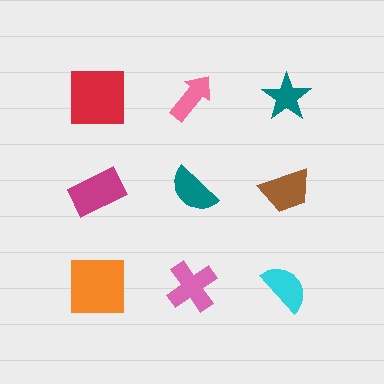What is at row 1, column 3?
A teal star.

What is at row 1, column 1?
A red square.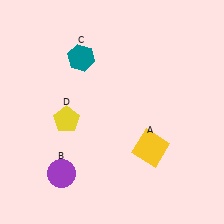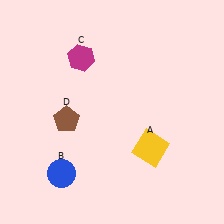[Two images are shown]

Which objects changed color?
B changed from purple to blue. C changed from teal to magenta. D changed from yellow to brown.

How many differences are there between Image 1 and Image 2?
There are 3 differences between the two images.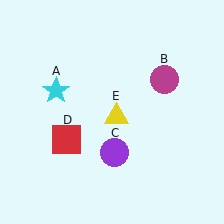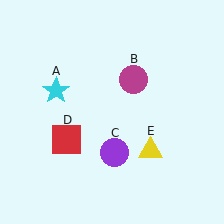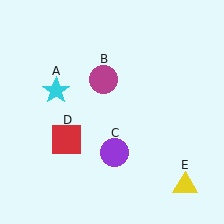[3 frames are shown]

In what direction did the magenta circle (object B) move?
The magenta circle (object B) moved left.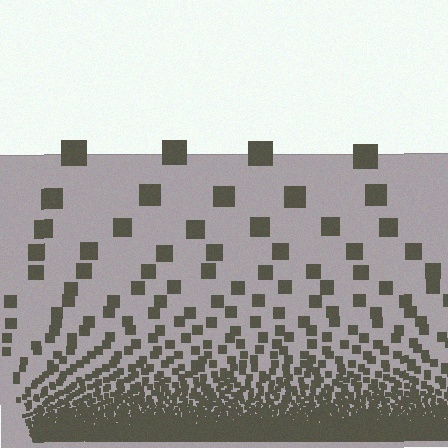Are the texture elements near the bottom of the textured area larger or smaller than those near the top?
Smaller. The gradient is inverted — elements near the bottom are smaller and denser.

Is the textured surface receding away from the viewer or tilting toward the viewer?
The surface appears to tilt toward the viewer. Texture elements get larger and sparser toward the top.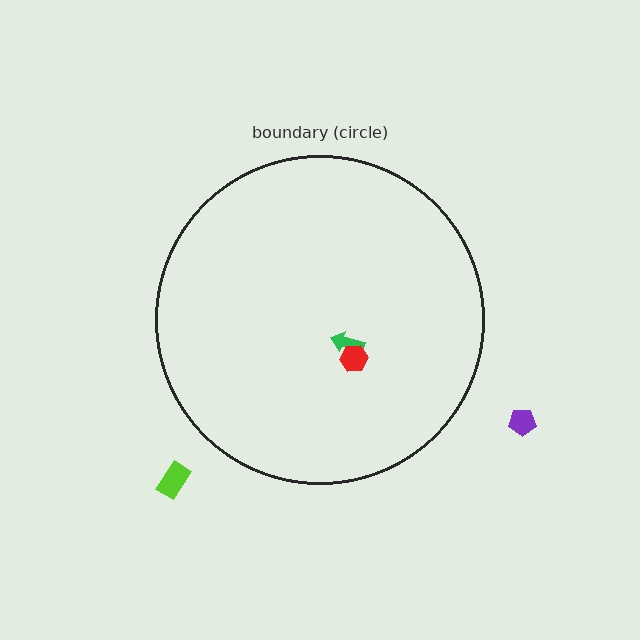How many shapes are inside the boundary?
2 inside, 2 outside.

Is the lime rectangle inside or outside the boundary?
Outside.